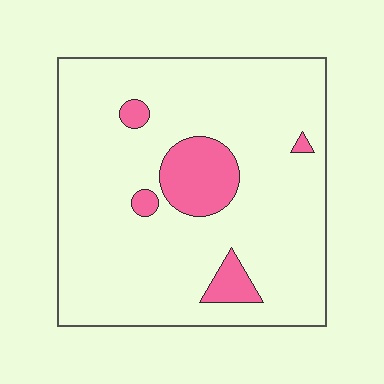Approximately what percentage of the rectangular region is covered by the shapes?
Approximately 10%.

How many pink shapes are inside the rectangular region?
5.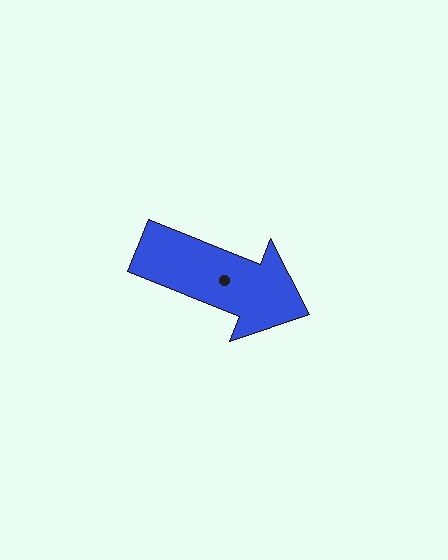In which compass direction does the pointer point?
East.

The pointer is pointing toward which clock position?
Roughly 4 o'clock.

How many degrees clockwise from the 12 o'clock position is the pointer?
Approximately 112 degrees.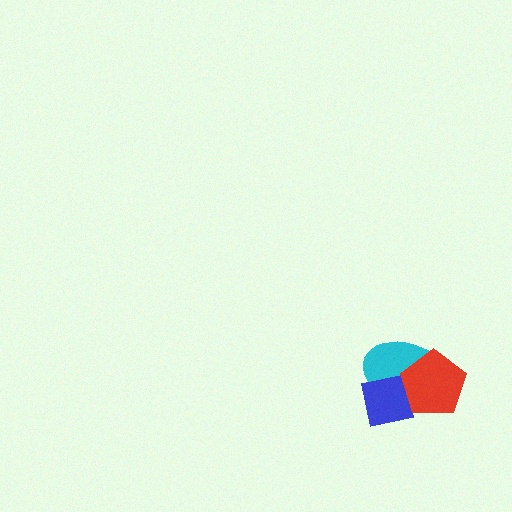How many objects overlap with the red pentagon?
2 objects overlap with the red pentagon.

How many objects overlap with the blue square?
2 objects overlap with the blue square.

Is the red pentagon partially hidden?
No, no other shape covers it.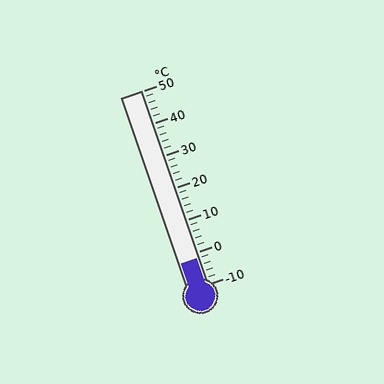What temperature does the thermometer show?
The thermometer shows approximately -2°C.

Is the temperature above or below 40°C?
The temperature is below 40°C.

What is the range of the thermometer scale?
The thermometer scale ranges from -10°C to 50°C.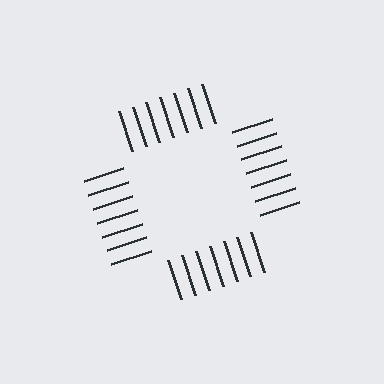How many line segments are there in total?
28 — 7 along each of the 4 edges.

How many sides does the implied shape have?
4 sides — the line-ends trace a square.